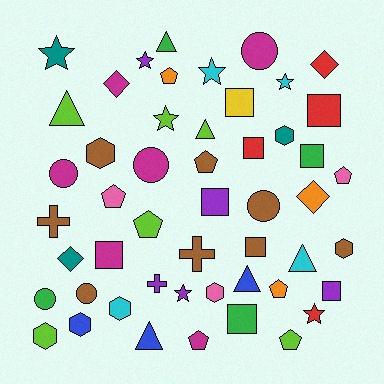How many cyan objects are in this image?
There are 4 cyan objects.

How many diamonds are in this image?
There are 4 diamonds.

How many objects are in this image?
There are 50 objects.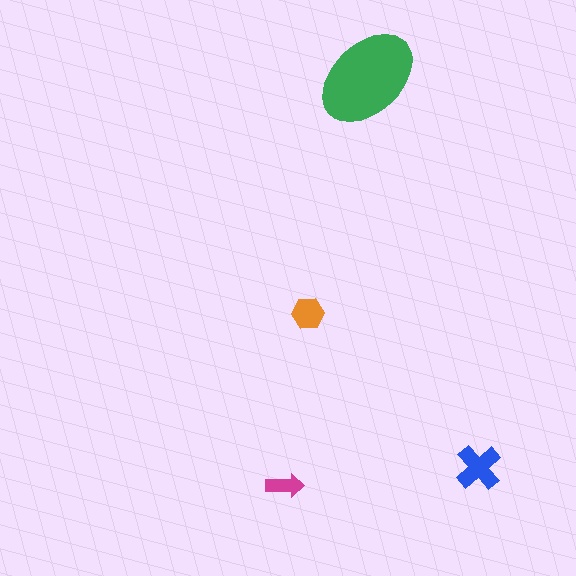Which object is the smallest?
The magenta arrow.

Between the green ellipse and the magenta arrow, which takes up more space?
The green ellipse.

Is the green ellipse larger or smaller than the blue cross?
Larger.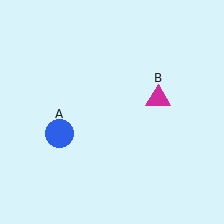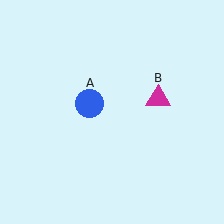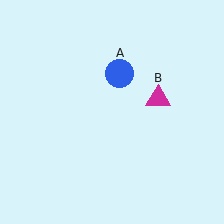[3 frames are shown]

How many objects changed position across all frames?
1 object changed position: blue circle (object A).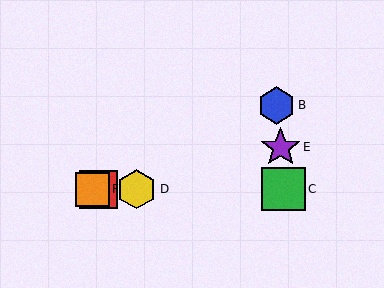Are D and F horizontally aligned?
Yes, both are at y≈189.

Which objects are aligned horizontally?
Objects A, C, D, F are aligned horizontally.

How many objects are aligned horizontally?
4 objects (A, C, D, F) are aligned horizontally.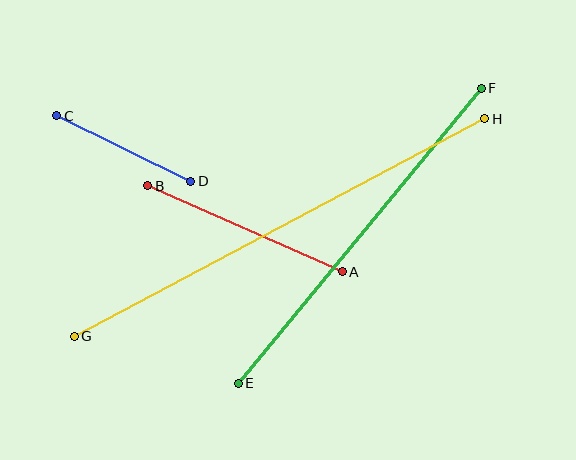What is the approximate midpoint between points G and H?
The midpoint is at approximately (279, 228) pixels.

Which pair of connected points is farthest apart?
Points G and H are farthest apart.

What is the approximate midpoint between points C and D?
The midpoint is at approximately (124, 149) pixels.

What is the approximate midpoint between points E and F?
The midpoint is at approximately (360, 236) pixels.